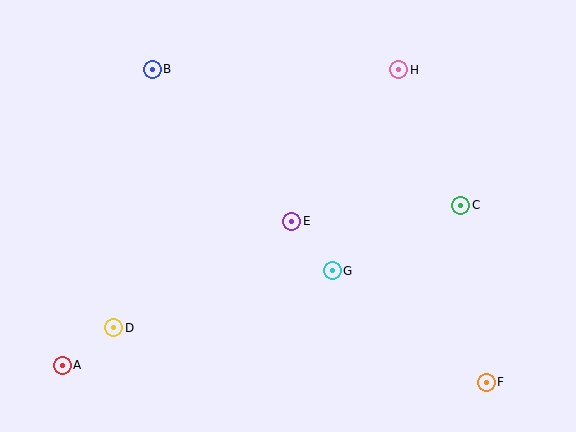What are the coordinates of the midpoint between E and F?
The midpoint between E and F is at (389, 302).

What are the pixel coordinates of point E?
Point E is at (292, 221).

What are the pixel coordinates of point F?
Point F is at (486, 382).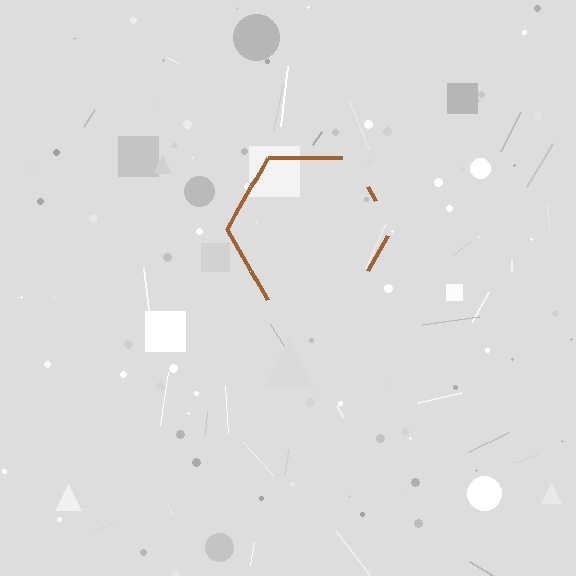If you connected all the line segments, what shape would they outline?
They would outline a hexagon.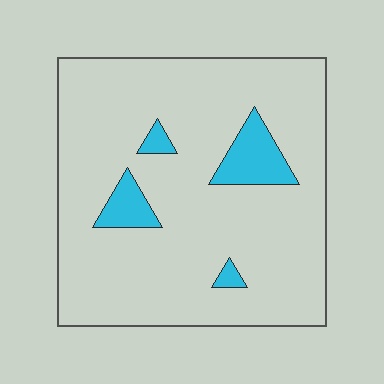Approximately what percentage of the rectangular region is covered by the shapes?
Approximately 10%.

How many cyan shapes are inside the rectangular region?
4.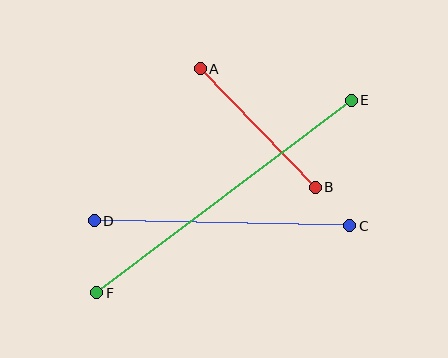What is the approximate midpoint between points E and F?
The midpoint is at approximately (224, 196) pixels.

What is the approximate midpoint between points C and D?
The midpoint is at approximately (222, 223) pixels.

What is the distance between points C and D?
The distance is approximately 255 pixels.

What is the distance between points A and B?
The distance is approximately 165 pixels.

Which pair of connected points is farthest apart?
Points E and F are farthest apart.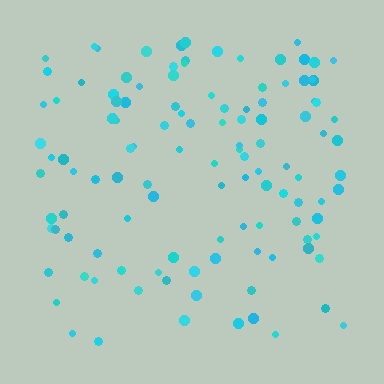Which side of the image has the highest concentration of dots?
The top.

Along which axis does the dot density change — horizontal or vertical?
Vertical.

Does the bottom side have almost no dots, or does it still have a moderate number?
Still a moderate number, just noticeably fewer than the top.